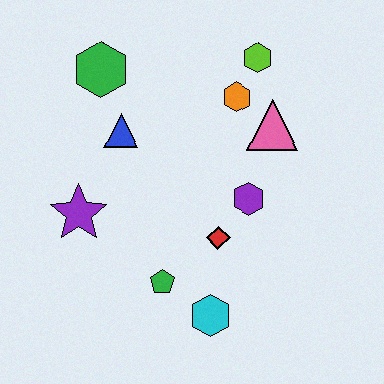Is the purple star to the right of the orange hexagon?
No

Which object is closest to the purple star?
The blue triangle is closest to the purple star.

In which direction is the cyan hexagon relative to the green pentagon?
The cyan hexagon is to the right of the green pentagon.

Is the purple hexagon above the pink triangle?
No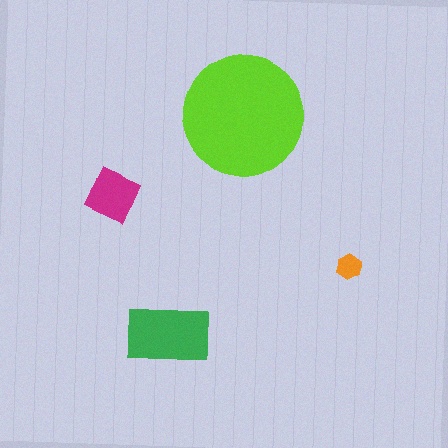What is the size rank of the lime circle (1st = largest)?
1st.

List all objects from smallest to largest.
The orange hexagon, the magenta diamond, the green rectangle, the lime circle.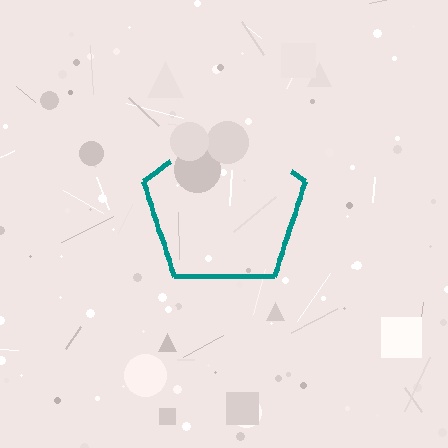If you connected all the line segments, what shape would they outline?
They would outline a pentagon.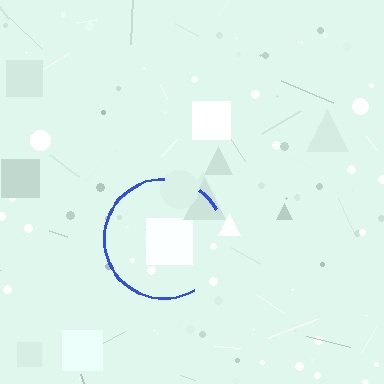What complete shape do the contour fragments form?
The contour fragments form a circle.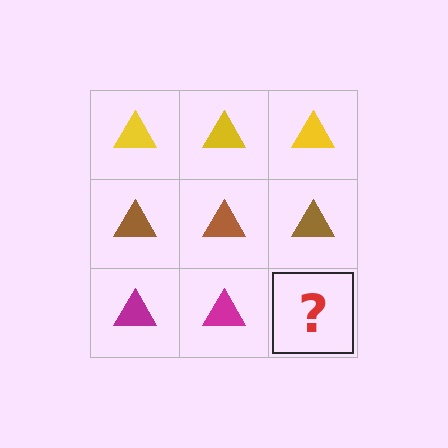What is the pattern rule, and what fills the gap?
The rule is that each row has a consistent color. The gap should be filled with a magenta triangle.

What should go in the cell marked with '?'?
The missing cell should contain a magenta triangle.